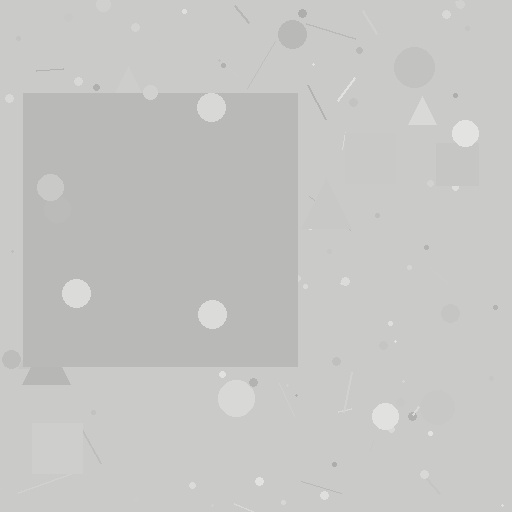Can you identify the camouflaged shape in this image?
The camouflaged shape is a square.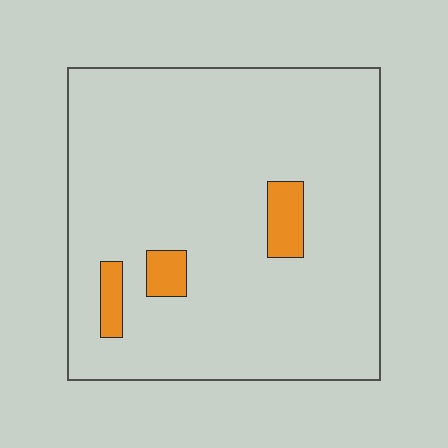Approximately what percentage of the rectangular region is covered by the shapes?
Approximately 5%.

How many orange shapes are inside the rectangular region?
3.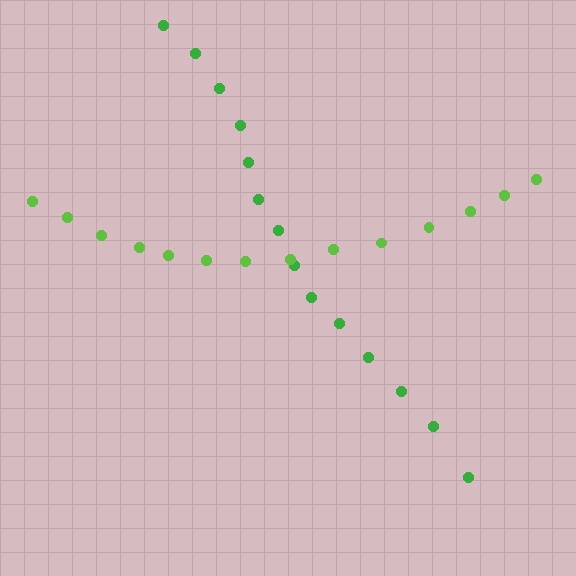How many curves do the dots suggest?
There are 2 distinct paths.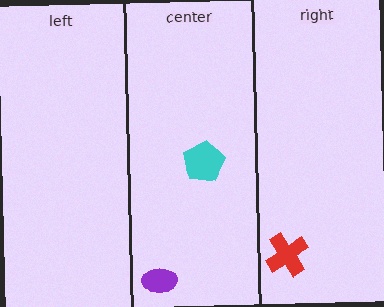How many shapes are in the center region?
2.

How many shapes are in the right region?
1.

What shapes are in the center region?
The cyan pentagon, the purple ellipse.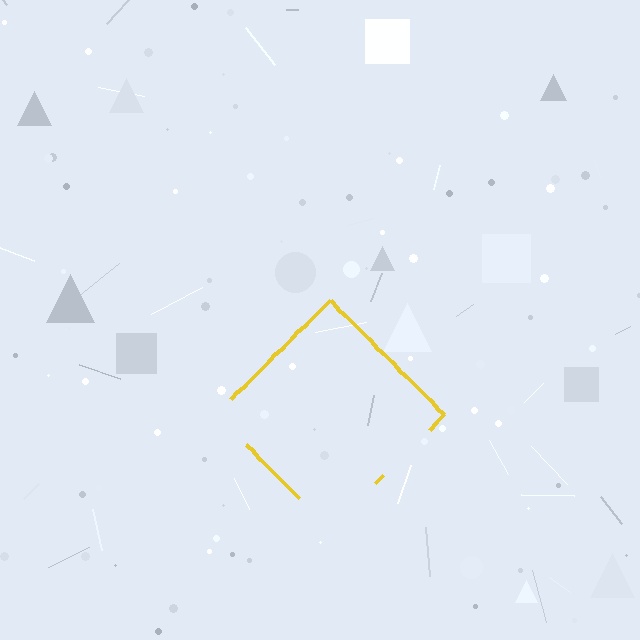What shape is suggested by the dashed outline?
The dashed outline suggests a diamond.